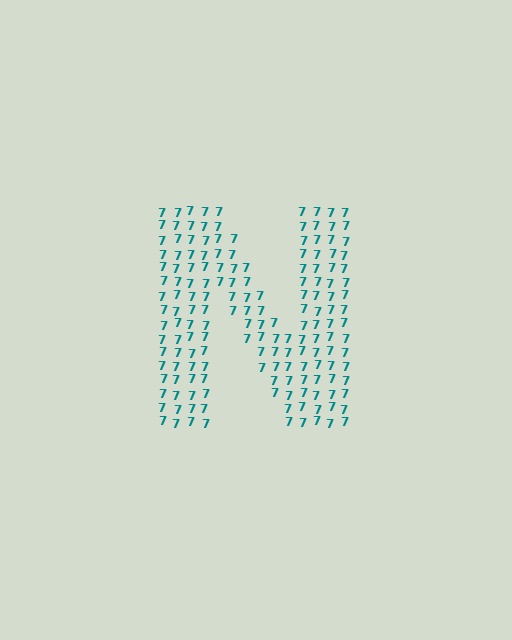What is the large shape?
The large shape is the letter N.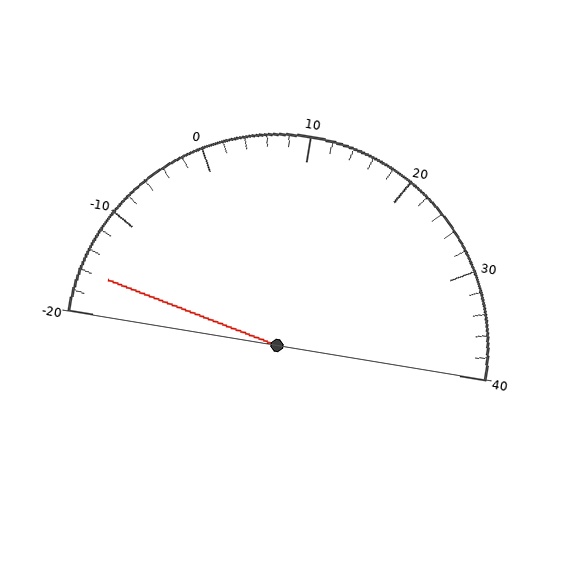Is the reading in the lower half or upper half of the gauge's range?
The reading is in the lower half of the range (-20 to 40).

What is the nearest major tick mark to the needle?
The nearest major tick mark is -20.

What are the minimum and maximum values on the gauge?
The gauge ranges from -20 to 40.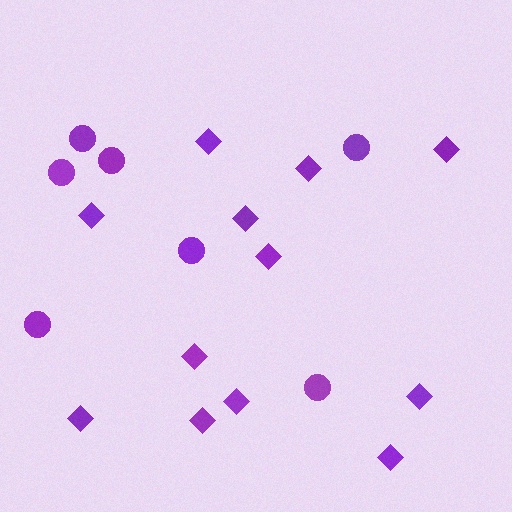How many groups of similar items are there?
There are 2 groups: one group of diamonds (12) and one group of circles (7).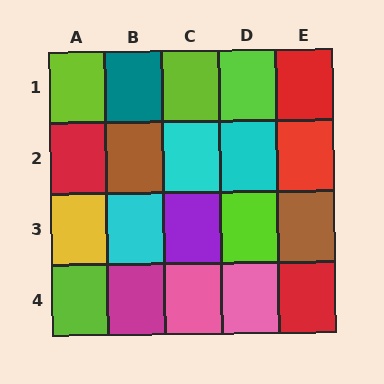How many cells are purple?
1 cell is purple.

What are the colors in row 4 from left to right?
Lime, magenta, pink, pink, red.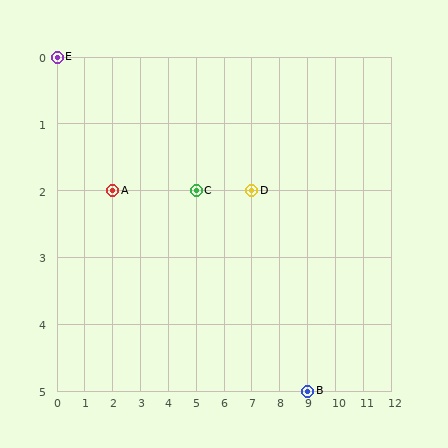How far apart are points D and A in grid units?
Points D and A are 5 columns apart.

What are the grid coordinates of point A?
Point A is at grid coordinates (2, 2).